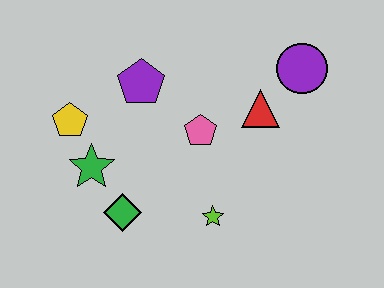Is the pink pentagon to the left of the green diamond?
No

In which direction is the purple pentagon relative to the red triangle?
The purple pentagon is to the left of the red triangle.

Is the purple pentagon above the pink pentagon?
Yes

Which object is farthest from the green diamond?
The purple circle is farthest from the green diamond.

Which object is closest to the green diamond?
The green star is closest to the green diamond.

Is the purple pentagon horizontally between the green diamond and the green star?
No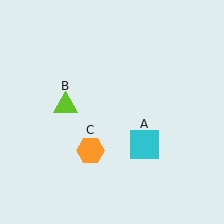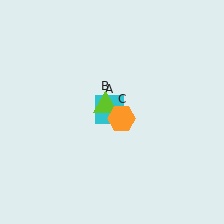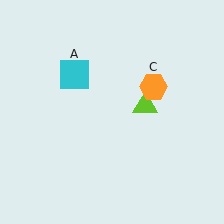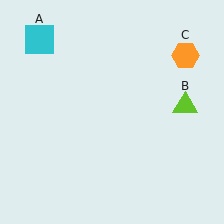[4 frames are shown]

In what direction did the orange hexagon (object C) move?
The orange hexagon (object C) moved up and to the right.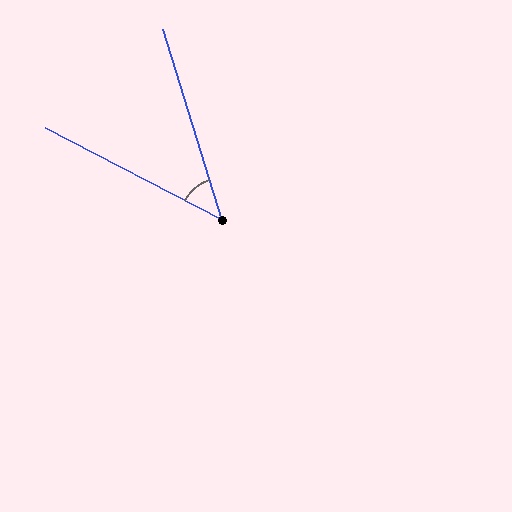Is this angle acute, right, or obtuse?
It is acute.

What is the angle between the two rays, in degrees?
Approximately 45 degrees.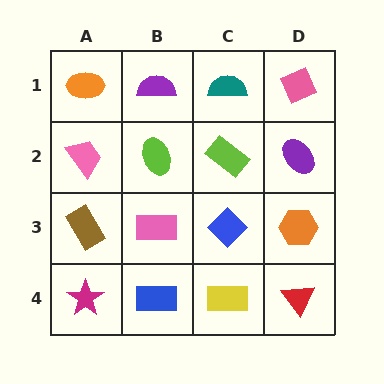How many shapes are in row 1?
4 shapes.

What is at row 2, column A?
A pink trapezoid.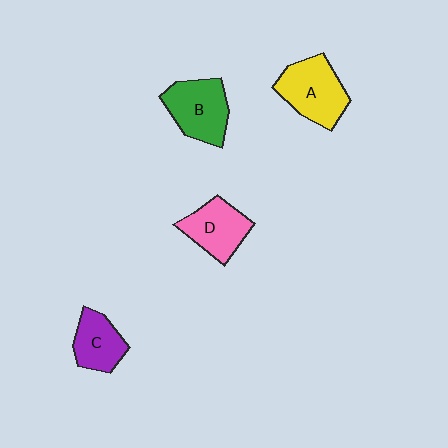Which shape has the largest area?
Shape A (yellow).